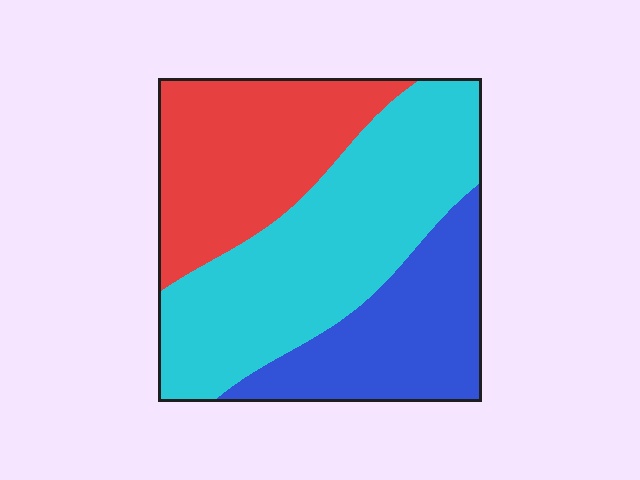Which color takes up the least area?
Blue, at roughly 25%.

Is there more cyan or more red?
Cyan.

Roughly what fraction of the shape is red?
Red takes up between a sixth and a third of the shape.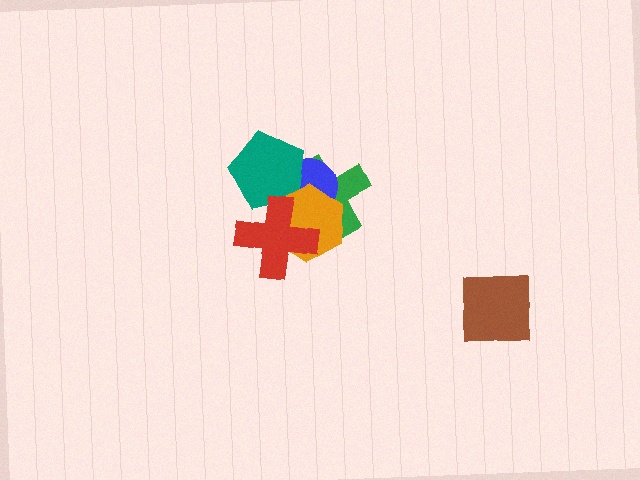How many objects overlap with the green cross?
4 objects overlap with the green cross.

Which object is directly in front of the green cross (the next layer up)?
The blue circle is directly in front of the green cross.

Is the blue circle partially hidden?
Yes, it is partially covered by another shape.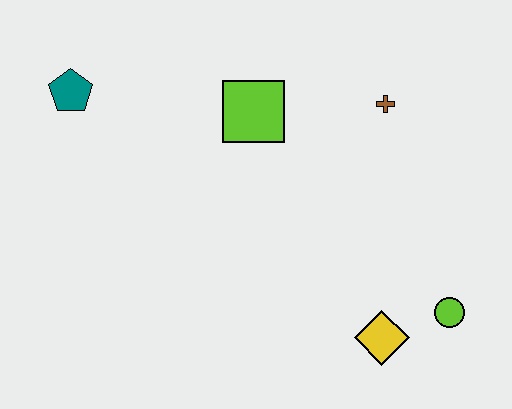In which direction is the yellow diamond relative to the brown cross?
The yellow diamond is below the brown cross.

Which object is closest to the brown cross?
The lime square is closest to the brown cross.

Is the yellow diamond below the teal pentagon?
Yes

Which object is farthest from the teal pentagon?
The lime circle is farthest from the teal pentagon.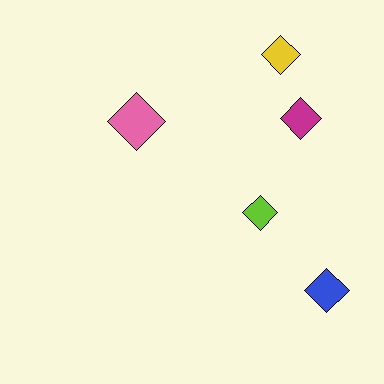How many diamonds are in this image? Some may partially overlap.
There are 5 diamonds.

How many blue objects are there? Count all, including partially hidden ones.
There is 1 blue object.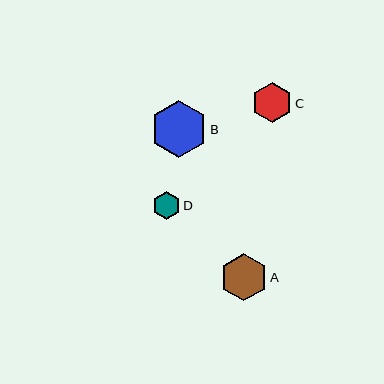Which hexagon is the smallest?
Hexagon D is the smallest with a size of approximately 28 pixels.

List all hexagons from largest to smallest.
From largest to smallest: B, A, C, D.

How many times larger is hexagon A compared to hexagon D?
Hexagon A is approximately 1.7 times the size of hexagon D.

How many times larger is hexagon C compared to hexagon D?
Hexagon C is approximately 1.4 times the size of hexagon D.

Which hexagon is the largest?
Hexagon B is the largest with a size of approximately 56 pixels.